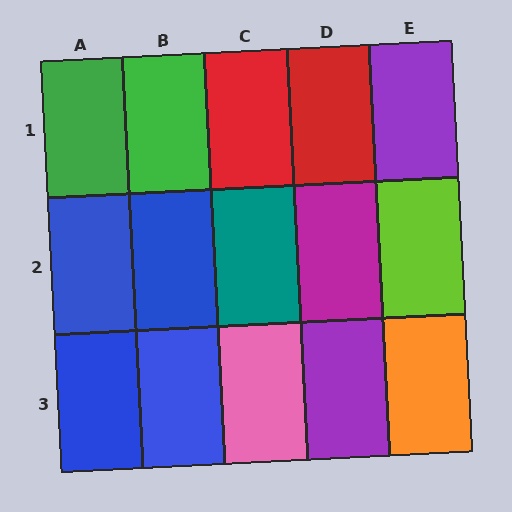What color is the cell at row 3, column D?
Purple.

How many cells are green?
2 cells are green.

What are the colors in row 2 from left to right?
Blue, blue, teal, magenta, lime.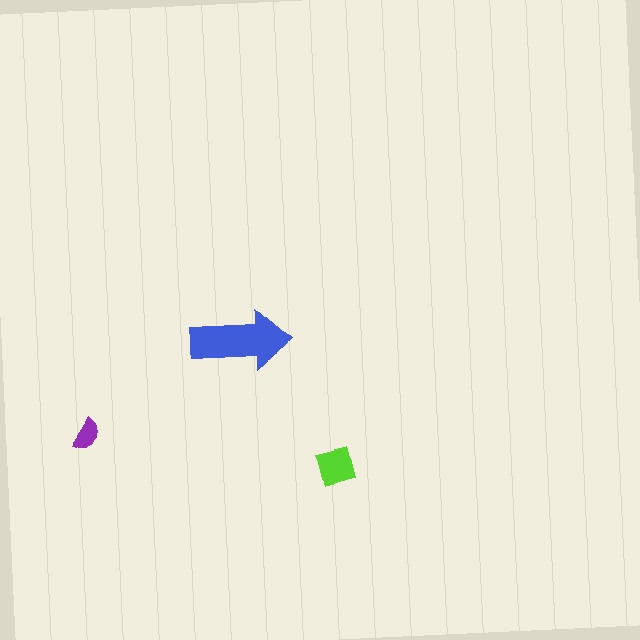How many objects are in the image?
There are 3 objects in the image.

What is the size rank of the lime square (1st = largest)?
2nd.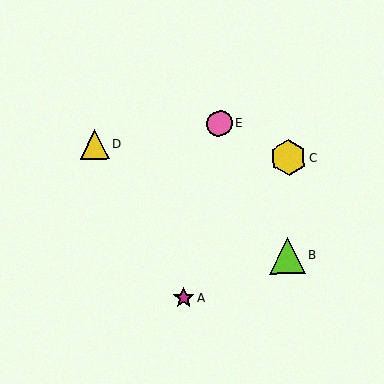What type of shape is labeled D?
Shape D is a yellow triangle.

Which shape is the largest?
The lime triangle (labeled B) is the largest.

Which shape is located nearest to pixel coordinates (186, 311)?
The magenta star (labeled A) at (184, 298) is nearest to that location.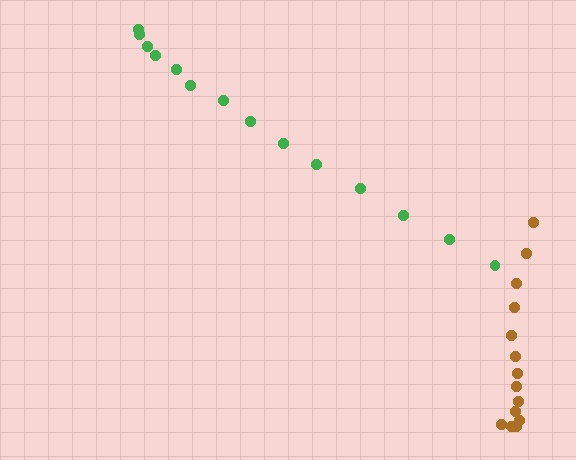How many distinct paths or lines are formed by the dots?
There are 2 distinct paths.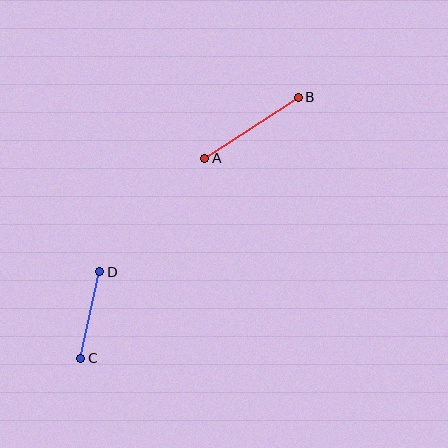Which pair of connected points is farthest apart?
Points A and B are farthest apart.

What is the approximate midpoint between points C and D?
The midpoint is at approximately (90, 315) pixels.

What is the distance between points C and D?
The distance is approximately 89 pixels.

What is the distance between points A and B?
The distance is approximately 111 pixels.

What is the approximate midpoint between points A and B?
The midpoint is at approximately (251, 128) pixels.